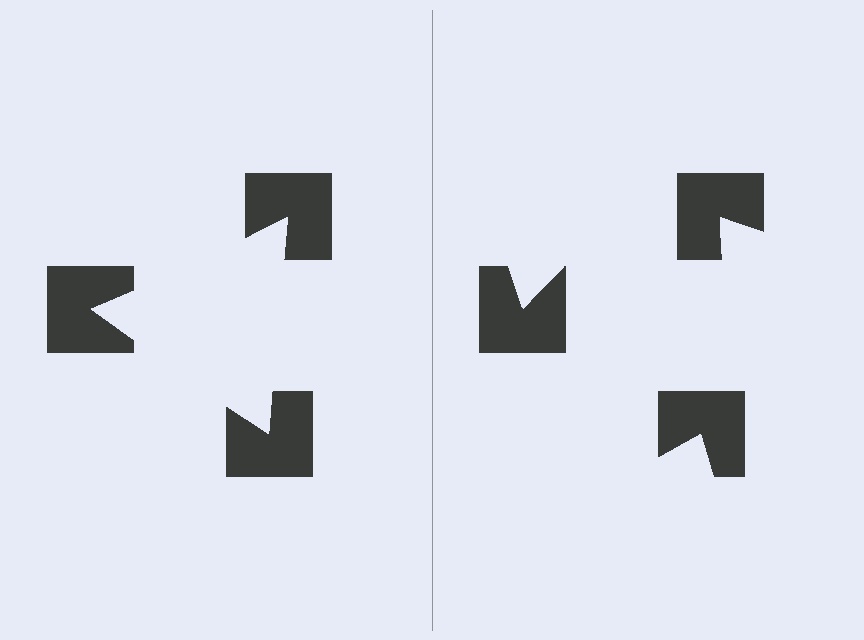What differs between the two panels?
The notched squares are positioned identically on both sides; only the wedge orientations differ. On the left they align to a triangle; on the right they are misaligned.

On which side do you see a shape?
An illusory triangle appears on the left side. On the right side the wedge cuts are rotated, so no coherent shape forms.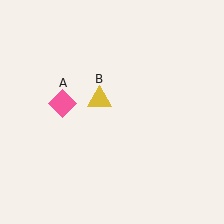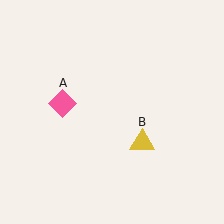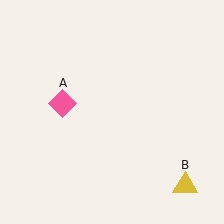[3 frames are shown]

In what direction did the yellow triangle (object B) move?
The yellow triangle (object B) moved down and to the right.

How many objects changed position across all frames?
1 object changed position: yellow triangle (object B).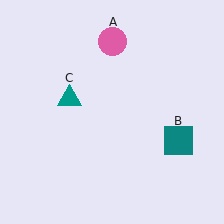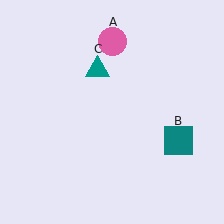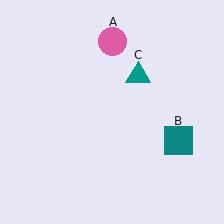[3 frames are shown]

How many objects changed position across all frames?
1 object changed position: teal triangle (object C).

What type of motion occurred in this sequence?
The teal triangle (object C) rotated clockwise around the center of the scene.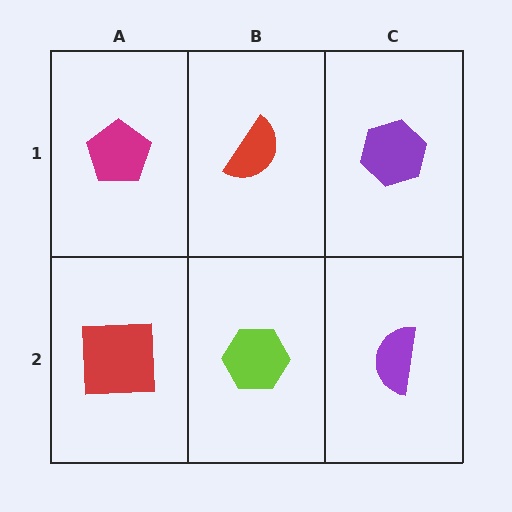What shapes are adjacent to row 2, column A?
A magenta pentagon (row 1, column A), a lime hexagon (row 2, column B).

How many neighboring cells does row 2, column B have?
3.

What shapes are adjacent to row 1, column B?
A lime hexagon (row 2, column B), a magenta pentagon (row 1, column A), a purple hexagon (row 1, column C).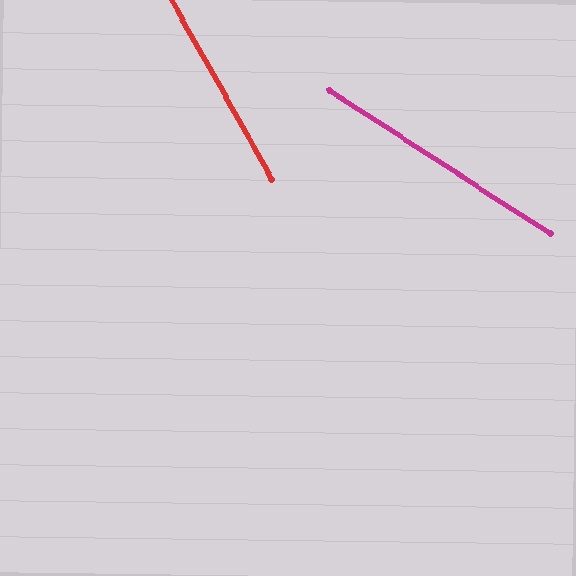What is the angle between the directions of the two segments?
Approximately 28 degrees.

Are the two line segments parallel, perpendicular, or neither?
Neither parallel nor perpendicular — they differ by about 28°.